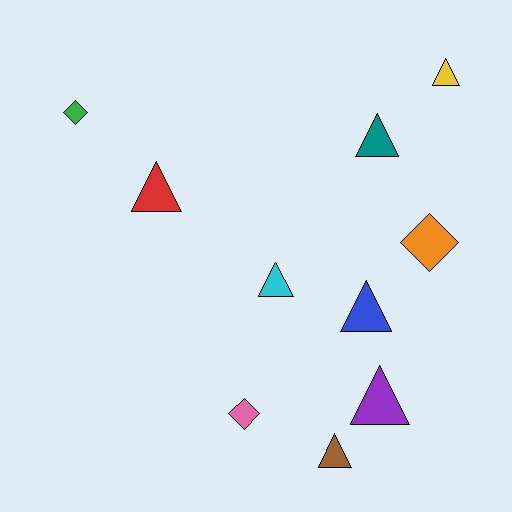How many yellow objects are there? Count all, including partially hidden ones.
There is 1 yellow object.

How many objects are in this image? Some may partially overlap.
There are 10 objects.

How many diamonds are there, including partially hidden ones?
There are 3 diamonds.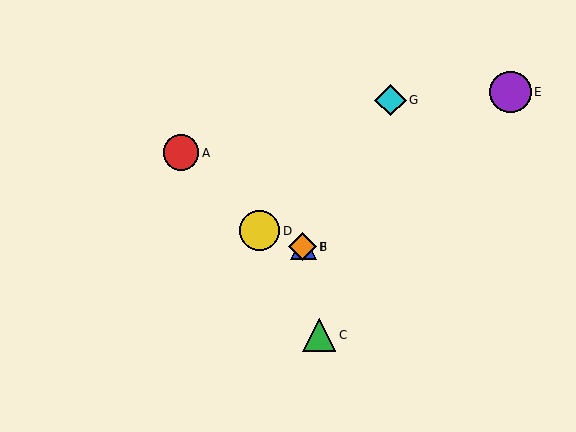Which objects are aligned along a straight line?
Objects B, D, F are aligned along a straight line.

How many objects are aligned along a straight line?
3 objects (B, D, F) are aligned along a straight line.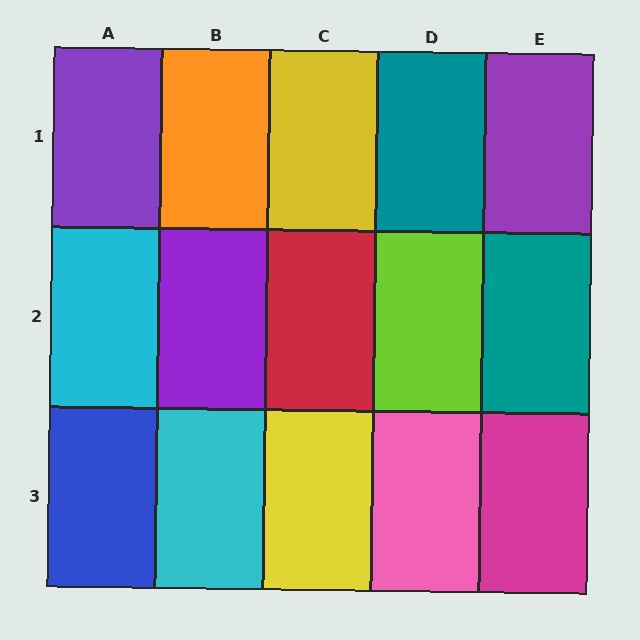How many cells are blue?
1 cell is blue.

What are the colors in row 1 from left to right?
Purple, orange, yellow, teal, purple.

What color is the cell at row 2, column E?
Teal.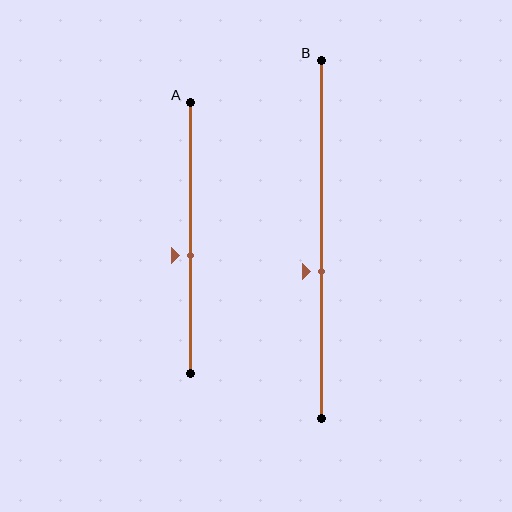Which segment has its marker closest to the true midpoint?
Segment A has its marker closest to the true midpoint.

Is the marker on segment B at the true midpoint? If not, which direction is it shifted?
No, the marker on segment B is shifted downward by about 9% of the segment length.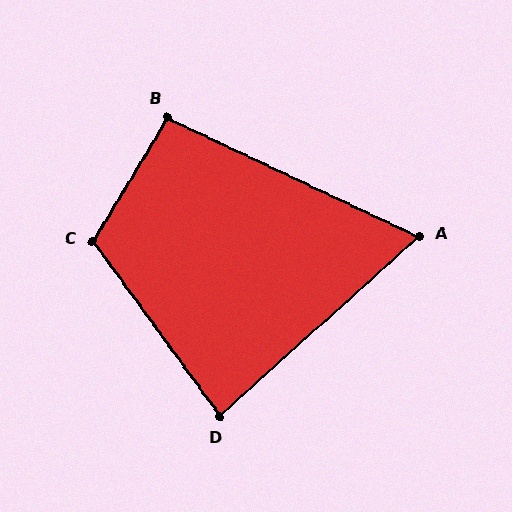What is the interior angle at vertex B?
Approximately 96 degrees (obtuse).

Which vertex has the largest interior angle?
C, at approximately 113 degrees.